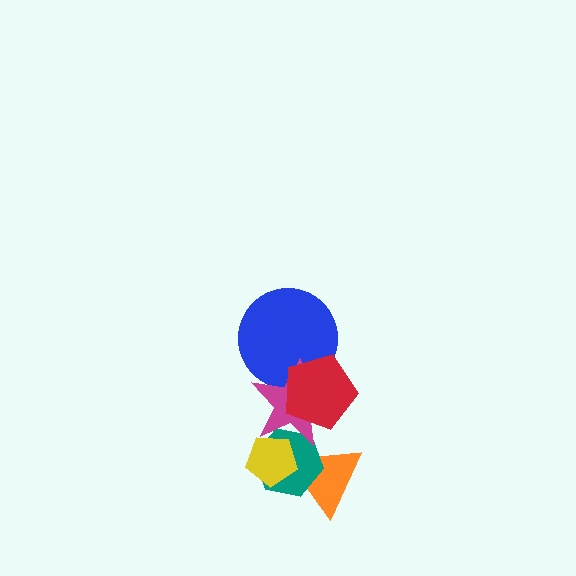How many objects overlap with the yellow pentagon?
3 objects overlap with the yellow pentagon.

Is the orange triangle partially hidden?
Yes, it is partially covered by another shape.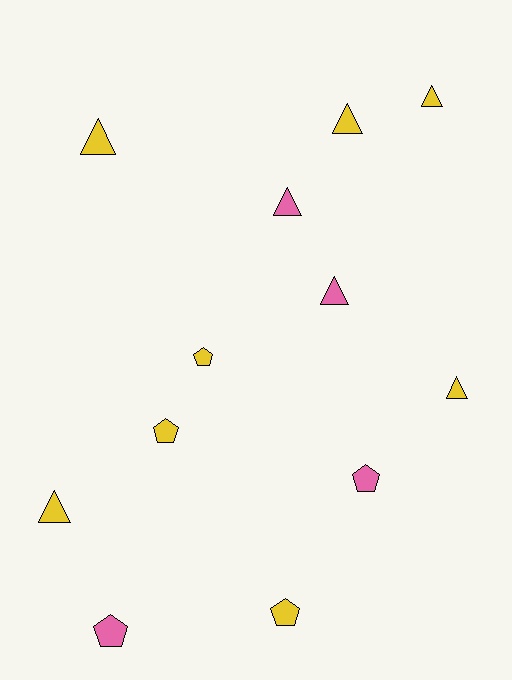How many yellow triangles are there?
There are 5 yellow triangles.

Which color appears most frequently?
Yellow, with 8 objects.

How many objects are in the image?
There are 12 objects.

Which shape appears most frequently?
Triangle, with 7 objects.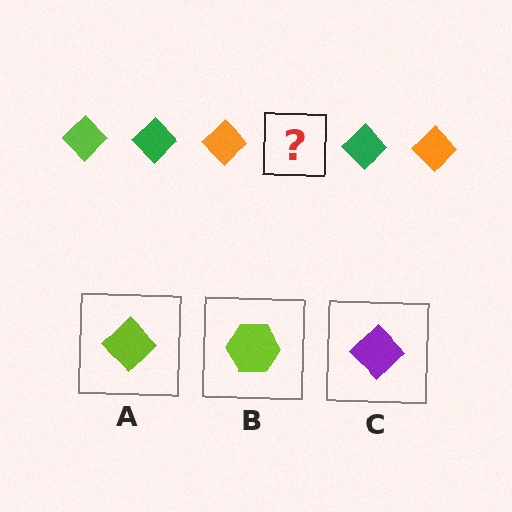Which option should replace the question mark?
Option A.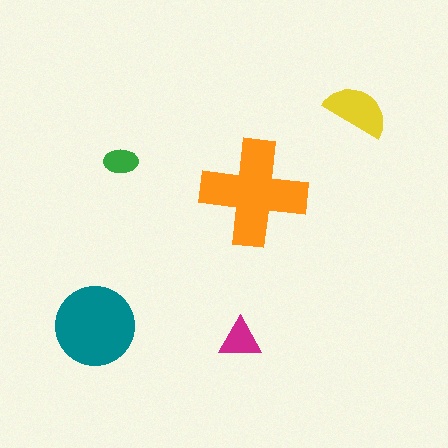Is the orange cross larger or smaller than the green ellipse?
Larger.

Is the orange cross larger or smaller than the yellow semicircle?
Larger.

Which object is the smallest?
The green ellipse.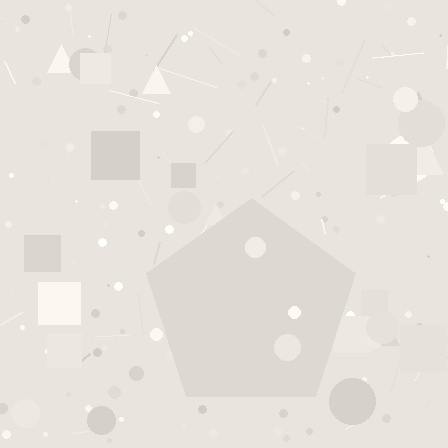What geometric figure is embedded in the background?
A pentagon is embedded in the background.